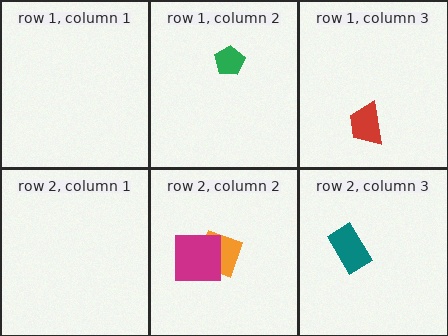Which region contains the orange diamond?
The row 2, column 2 region.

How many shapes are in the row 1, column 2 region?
1.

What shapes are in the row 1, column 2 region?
The green pentagon.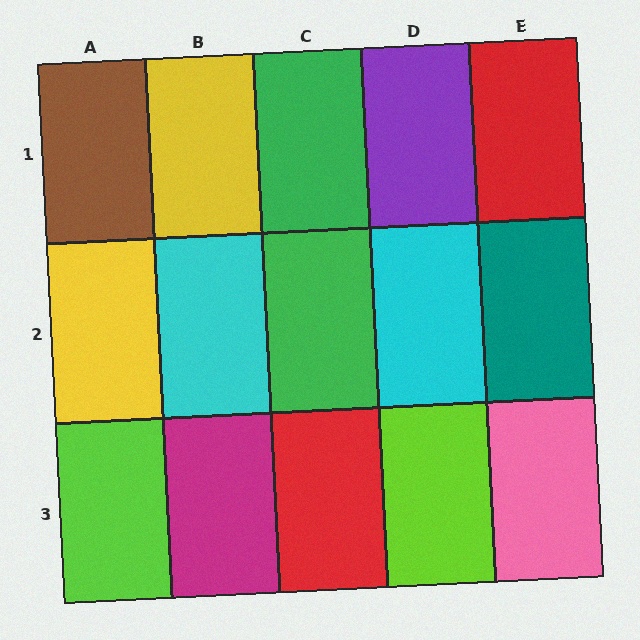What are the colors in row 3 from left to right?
Lime, magenta, red, lime, pink.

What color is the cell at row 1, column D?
Purple.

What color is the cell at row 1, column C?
Green.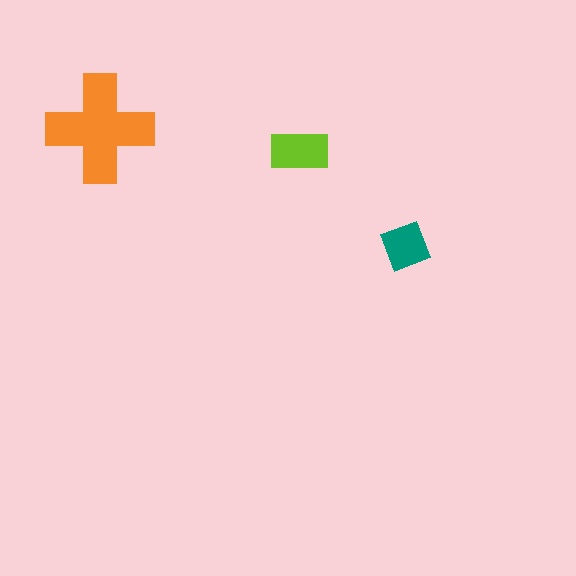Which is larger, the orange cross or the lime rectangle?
The orange cross.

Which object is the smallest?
The teal square.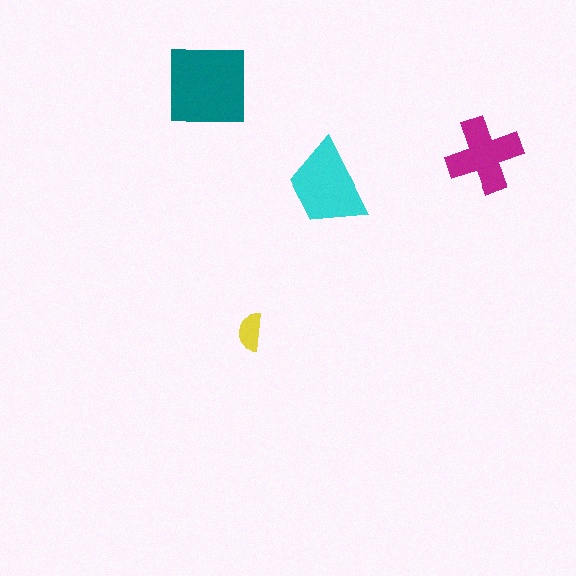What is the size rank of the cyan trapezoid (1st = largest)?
2nd.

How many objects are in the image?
There are 4 objects in the image.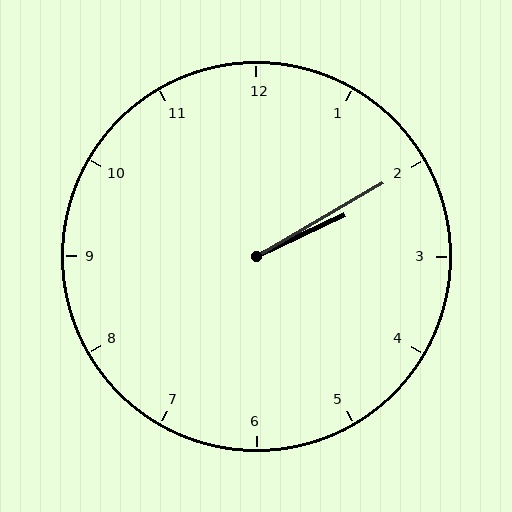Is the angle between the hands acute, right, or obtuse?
It is acute.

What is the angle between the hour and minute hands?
Approximately 5 degrees.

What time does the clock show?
2:10.